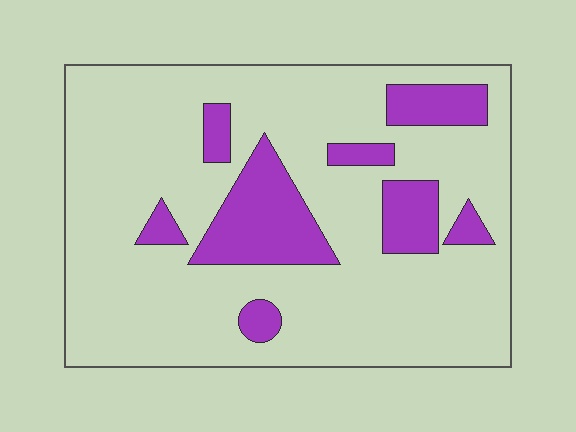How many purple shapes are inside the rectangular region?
8.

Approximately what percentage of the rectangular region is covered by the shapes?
Approximately 20%.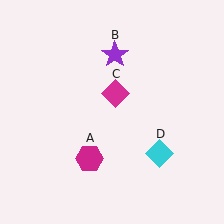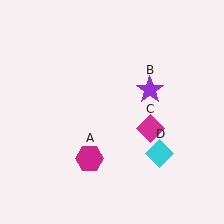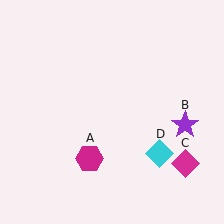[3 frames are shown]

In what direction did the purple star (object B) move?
The purple star (object B) moved down and to the right.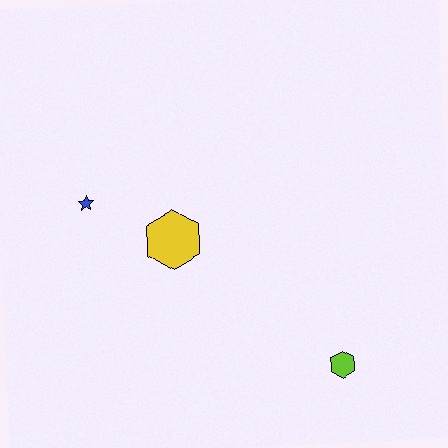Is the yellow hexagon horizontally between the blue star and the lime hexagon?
Yes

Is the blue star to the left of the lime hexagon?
Yes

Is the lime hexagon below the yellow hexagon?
Yes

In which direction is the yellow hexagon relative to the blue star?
The yellow hexagon is to the right of the blue star.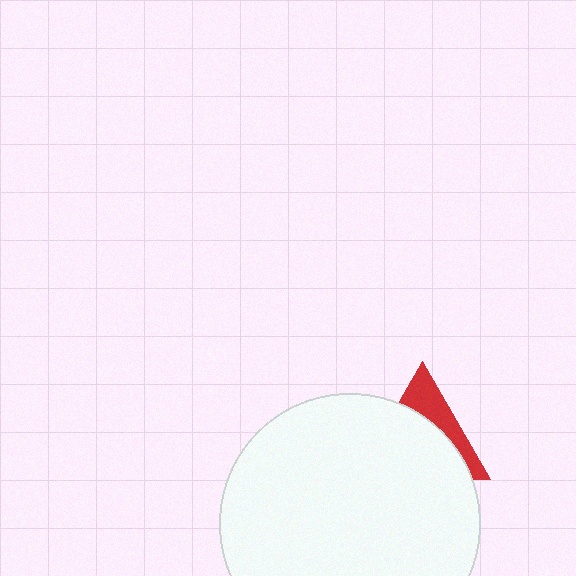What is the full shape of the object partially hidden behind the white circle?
The partially hidden object is a red triangle.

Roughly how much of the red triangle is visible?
A small part of it is visible (roughly 33%).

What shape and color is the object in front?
The object in front is a white circle.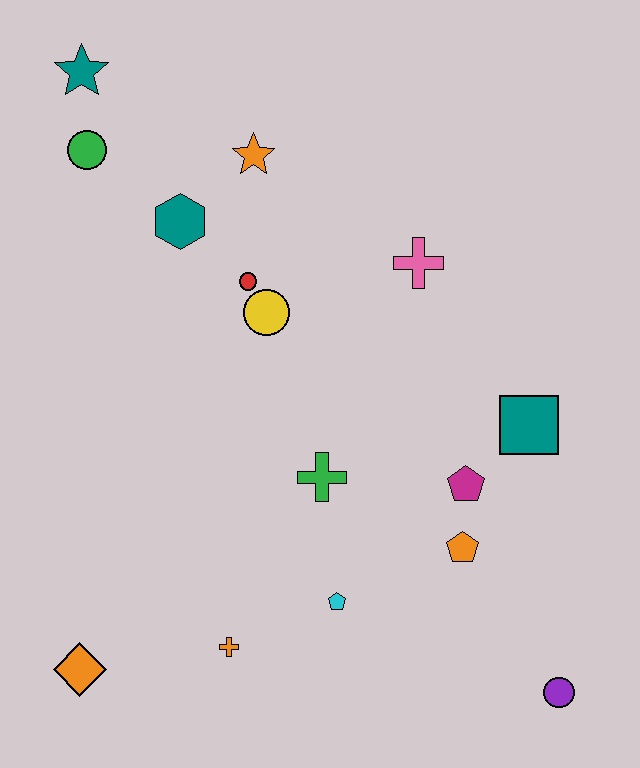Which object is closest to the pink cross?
The yellow circle is closest to the pink cross.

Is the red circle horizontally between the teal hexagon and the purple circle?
Yes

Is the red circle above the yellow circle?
Yes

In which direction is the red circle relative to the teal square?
The red circle is to the left of the teal square.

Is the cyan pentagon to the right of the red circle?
Yes